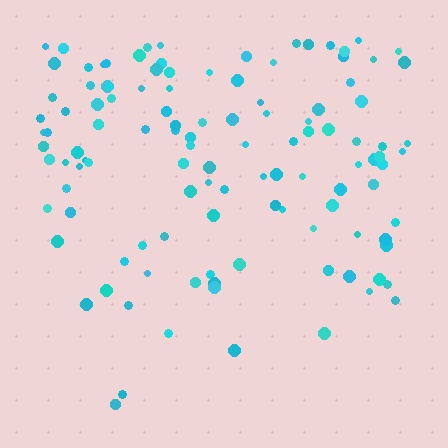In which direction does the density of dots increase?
From bottom to top, with the top side densest.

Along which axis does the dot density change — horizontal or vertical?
Vertical.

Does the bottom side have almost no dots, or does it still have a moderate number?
Still a moderate number, just noticeably fewer than the top.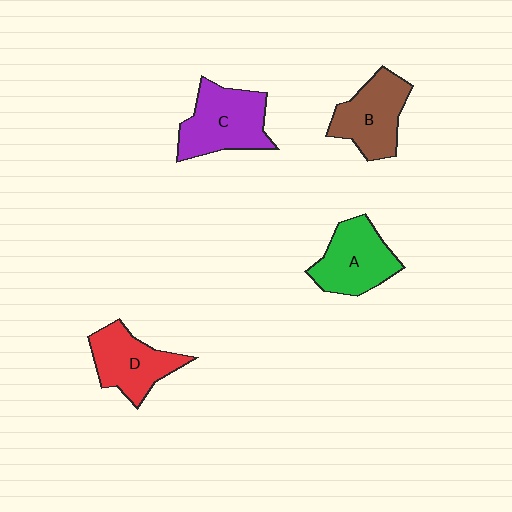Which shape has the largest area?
Shape C (purple).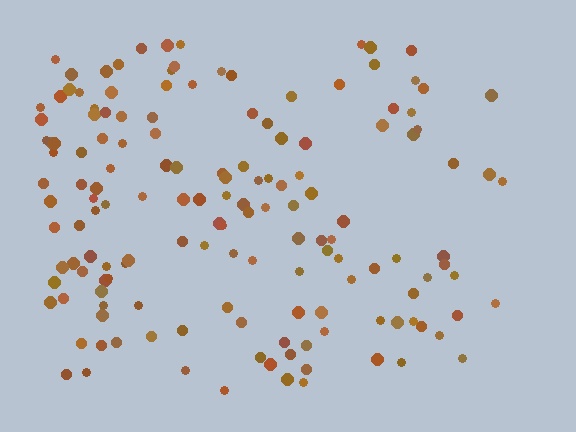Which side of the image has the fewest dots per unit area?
The right.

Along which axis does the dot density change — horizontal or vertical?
Horizontal.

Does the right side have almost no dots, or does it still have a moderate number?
Still a moderate number, just noticeably fewer than the left.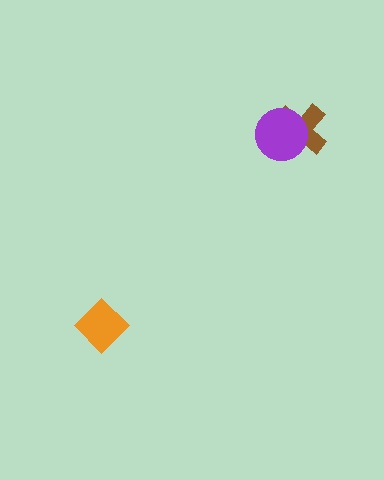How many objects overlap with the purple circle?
1 object overlaps with the purple circle.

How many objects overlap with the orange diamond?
0 objects overlap with the orange diamond.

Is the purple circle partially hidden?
No, no other shape covers it.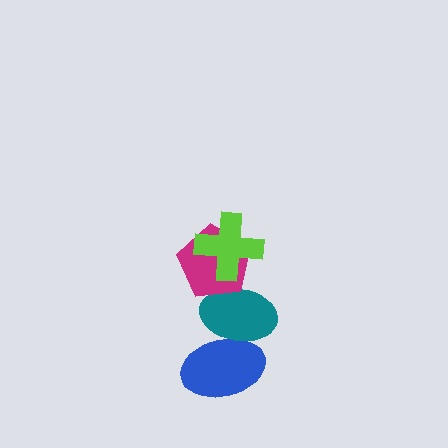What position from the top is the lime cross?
The lime cross is 1st from the top.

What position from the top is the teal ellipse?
The teal ellipse is 3rd from the top.